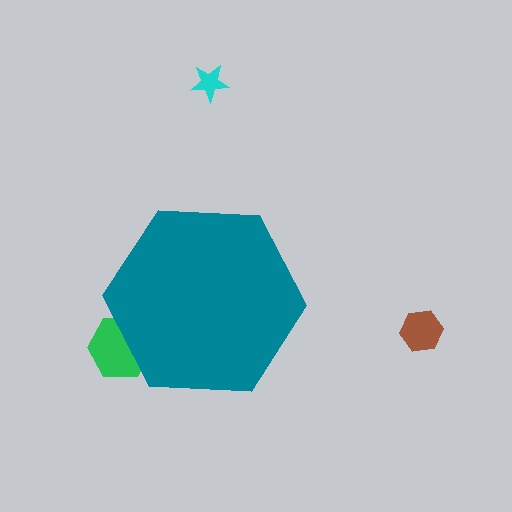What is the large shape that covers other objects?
A teal hexagon.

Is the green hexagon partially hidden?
Yes, the green hexagon is partially hidden behind the teal hexagon.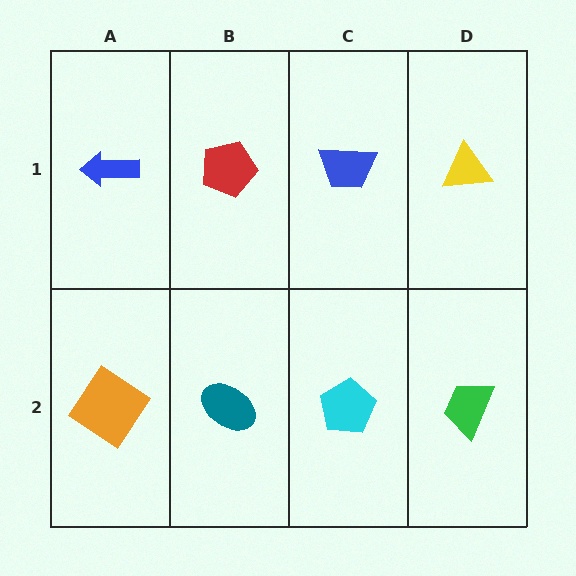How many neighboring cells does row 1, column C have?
3.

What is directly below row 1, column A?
An orange diamond.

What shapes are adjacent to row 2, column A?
A blue arrow (row 1, column A), a teal ellipse (row 2, column B).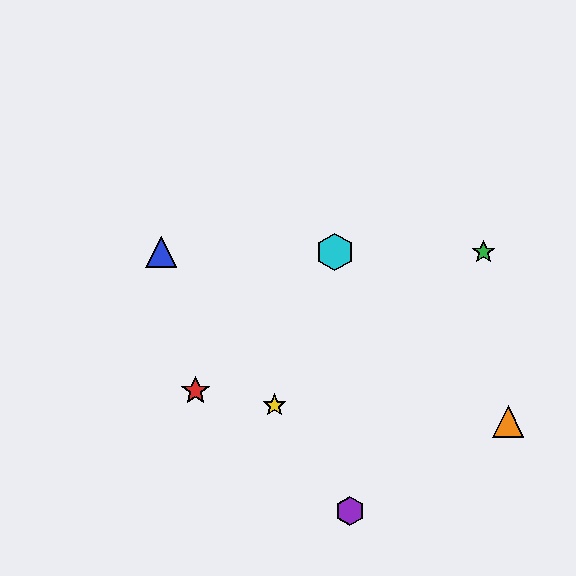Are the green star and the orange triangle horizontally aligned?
No, the green star is at y≈252 and the orange triangle is at y≈421.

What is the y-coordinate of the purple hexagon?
The purple hexagon is at y≈511.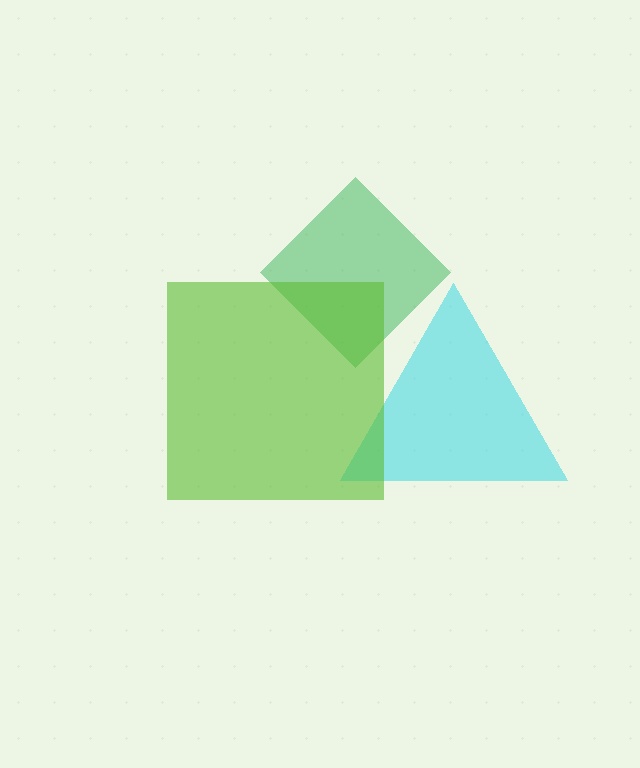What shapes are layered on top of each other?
The layered shapes are: a cyan triangle, a green diamond, a lime square.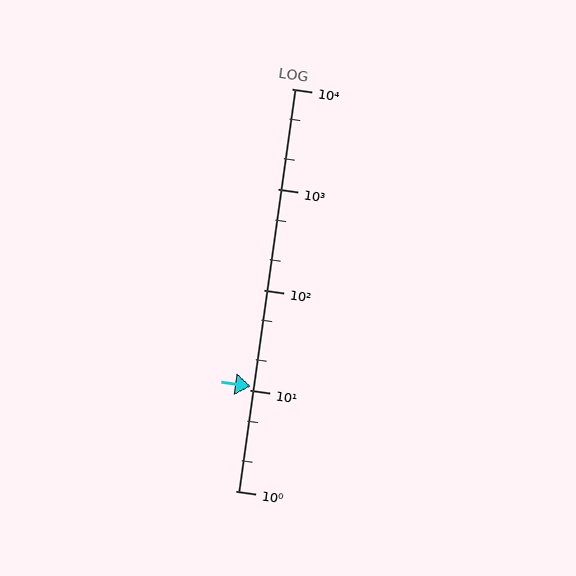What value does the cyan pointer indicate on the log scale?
The pointer indicates approximately 11.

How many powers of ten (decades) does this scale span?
The scale spans 4 decades, from 1 to 10000.